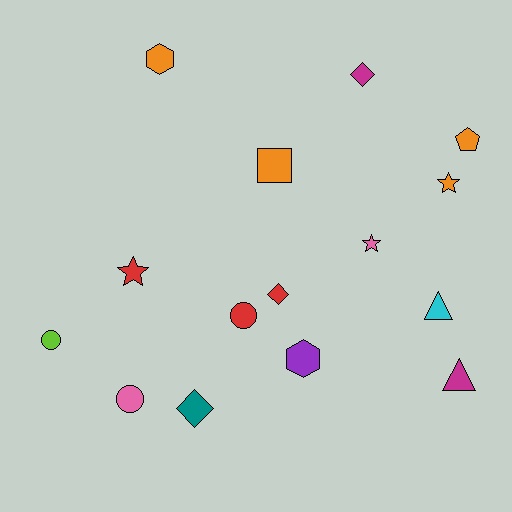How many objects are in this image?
There are 15 objects.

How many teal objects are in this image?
There is 1 teal object.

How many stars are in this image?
There are 3 stars.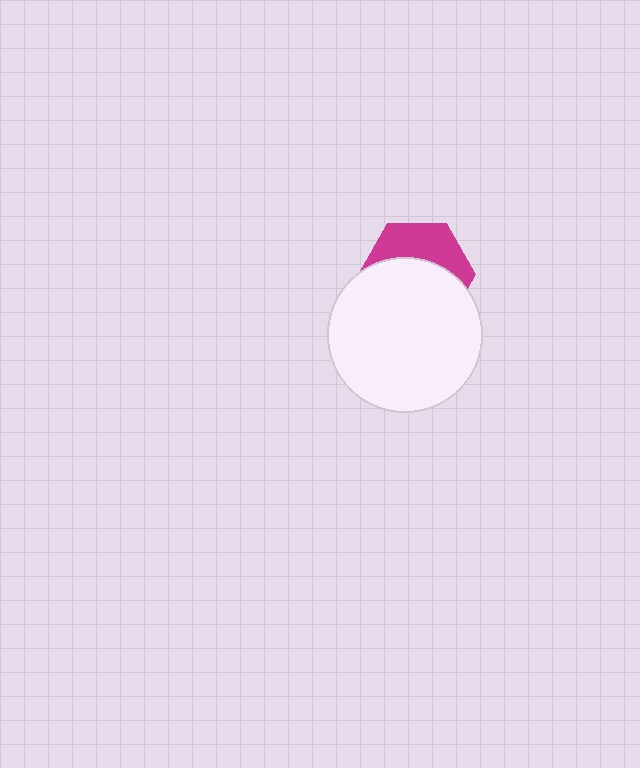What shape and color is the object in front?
The object in front is a white circle.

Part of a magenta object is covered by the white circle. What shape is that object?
It is a hexagon.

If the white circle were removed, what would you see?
You would see the complete magenta hexagon.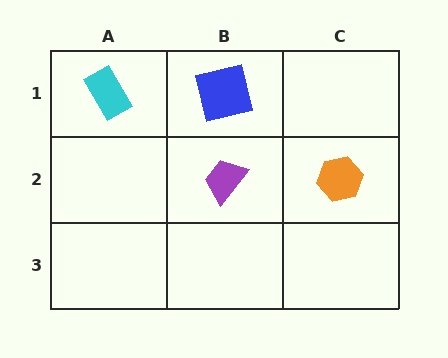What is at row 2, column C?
An orange hexagon.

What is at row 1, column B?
A blue square.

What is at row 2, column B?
A purple trapezoid.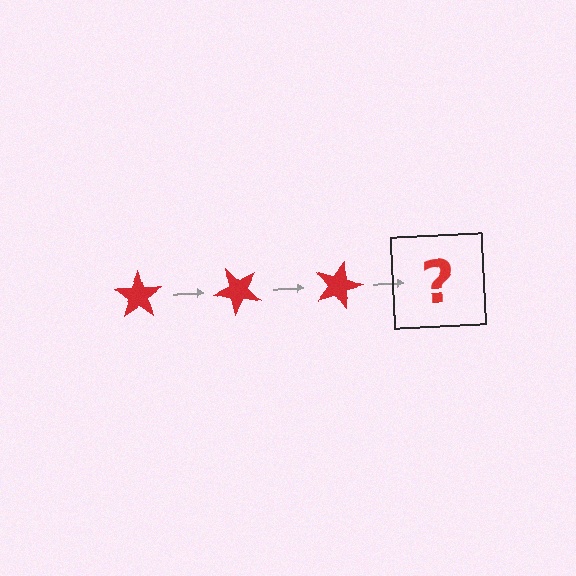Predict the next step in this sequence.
The next step is a red star rotated 135 degrees.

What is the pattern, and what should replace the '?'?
The pattern is that the star rotates 45 degrees each step. The '?' should be a red star rotated 135 degrees.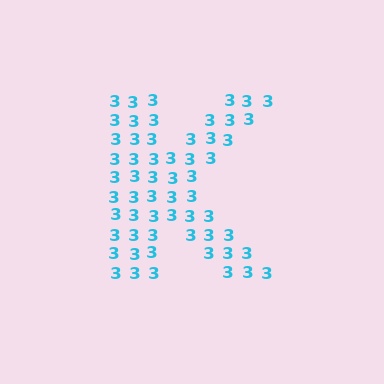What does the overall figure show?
The overall figure shows the letter K.